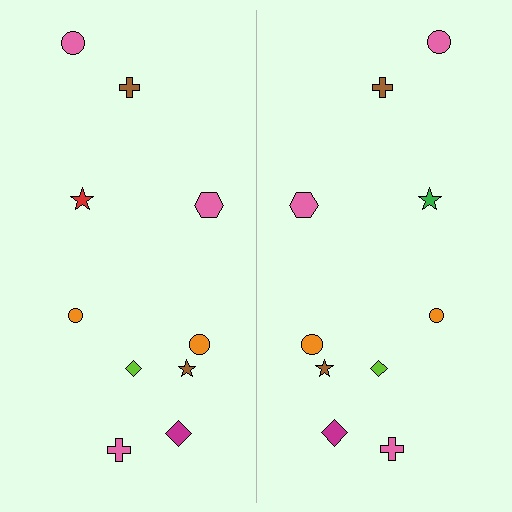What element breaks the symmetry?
The green star on the right side breaks the symmetry — its mirror counterpart is red.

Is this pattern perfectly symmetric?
No, the pattern is not perfectly symmetric. The green star on the right side breaks the symmetry — its mirror counterpart is red.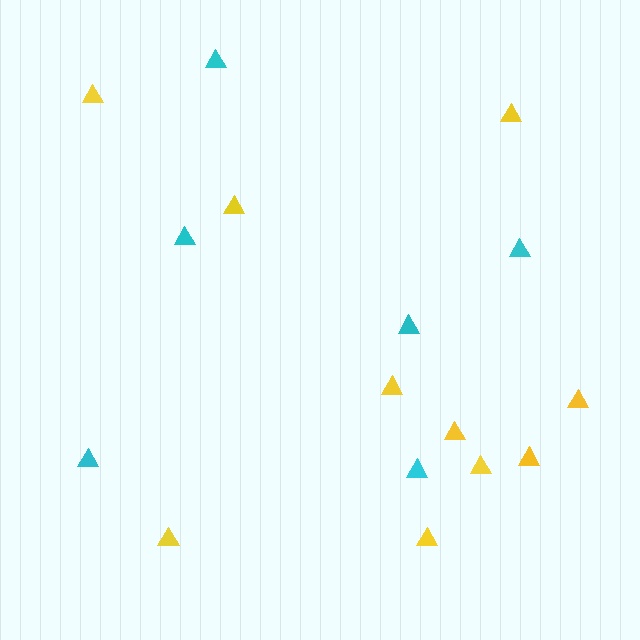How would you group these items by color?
There are 2 groups: one group of yellow triangles (10) and one group of cyan triangles (6).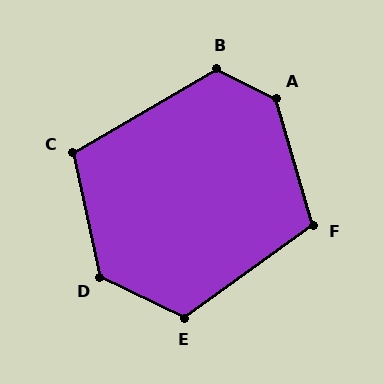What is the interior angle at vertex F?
Approximately 109 degrees (obtuse).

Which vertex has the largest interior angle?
A, at approximately 133 degrees.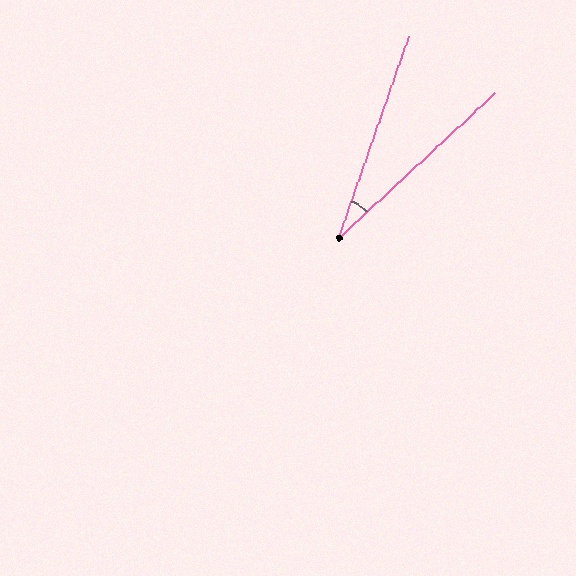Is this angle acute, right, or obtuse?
It is acute.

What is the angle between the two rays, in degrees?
Approximately 28 degrees.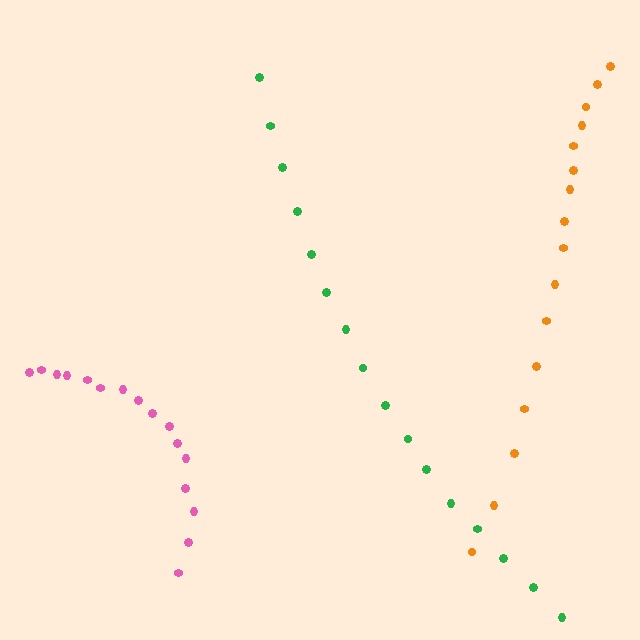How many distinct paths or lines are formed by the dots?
There are 3 distinct paths.